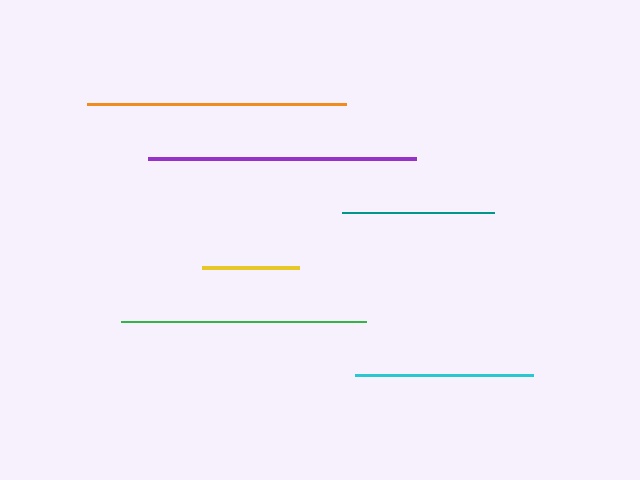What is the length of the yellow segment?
The yellow segment is approximately 97 pixels long.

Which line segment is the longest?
The purple line is the longest at approximately 268 pixels.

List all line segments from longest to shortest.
From longest to shortest: purple, orange, green, cyan, teal, yellow.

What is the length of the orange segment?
The orange segment is approximately 259 pixels long.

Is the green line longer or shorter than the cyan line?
The green line is longer than the cyan line.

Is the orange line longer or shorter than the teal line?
The orange line is longer than the teal line.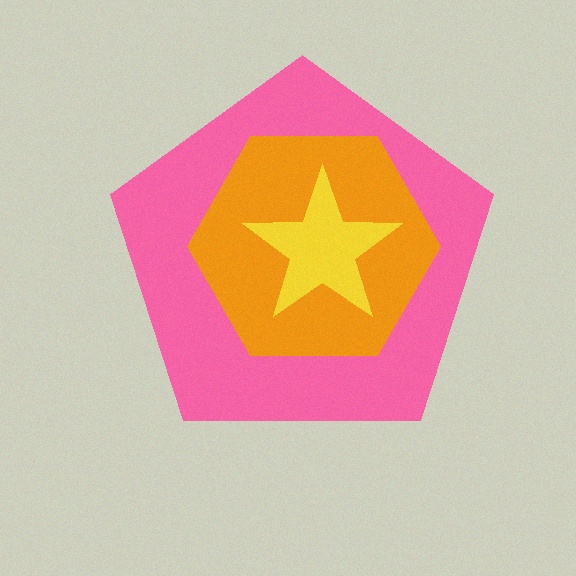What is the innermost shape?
The yellow star.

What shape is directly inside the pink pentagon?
The orange hexagon.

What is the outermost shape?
The pink pentagon.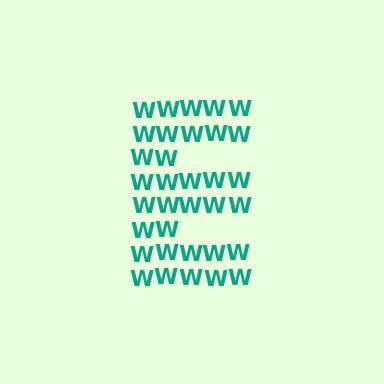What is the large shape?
The large shape is the letter E.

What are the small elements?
The small elements are letter W's.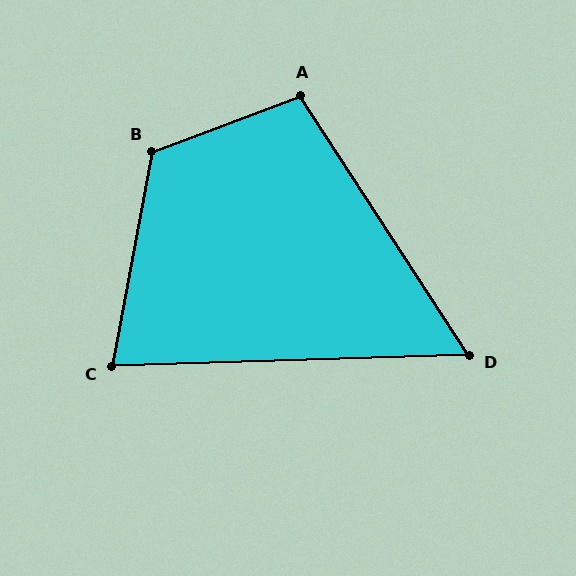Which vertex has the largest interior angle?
B, at approximately 121 degrees.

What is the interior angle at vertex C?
Approximately 78 degrees (acute).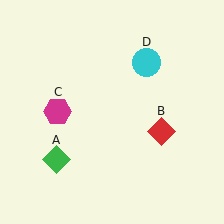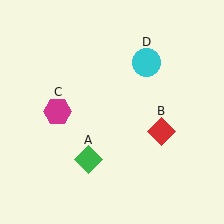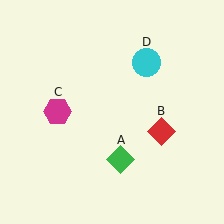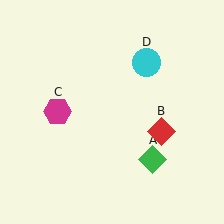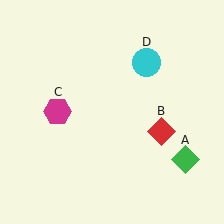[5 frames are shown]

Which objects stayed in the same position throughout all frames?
Red diamond (object B) and magenta hexagon (object C) and cyan circle (object D) remained stationary.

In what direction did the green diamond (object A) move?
The green diamond (object A) moved right.